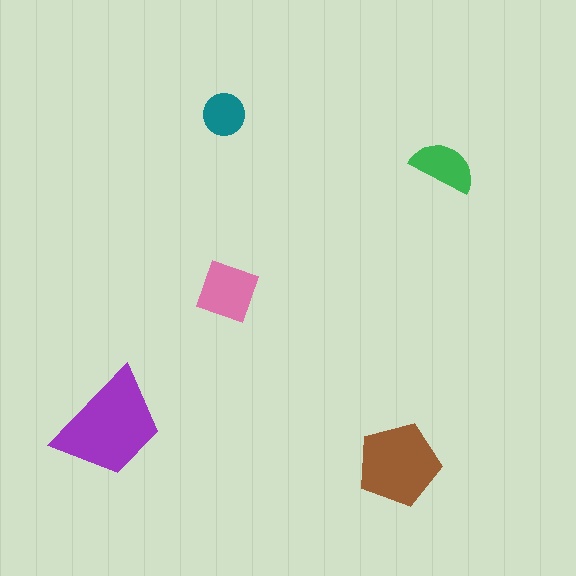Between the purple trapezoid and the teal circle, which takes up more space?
The purple trapezoid.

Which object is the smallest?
The teal circle.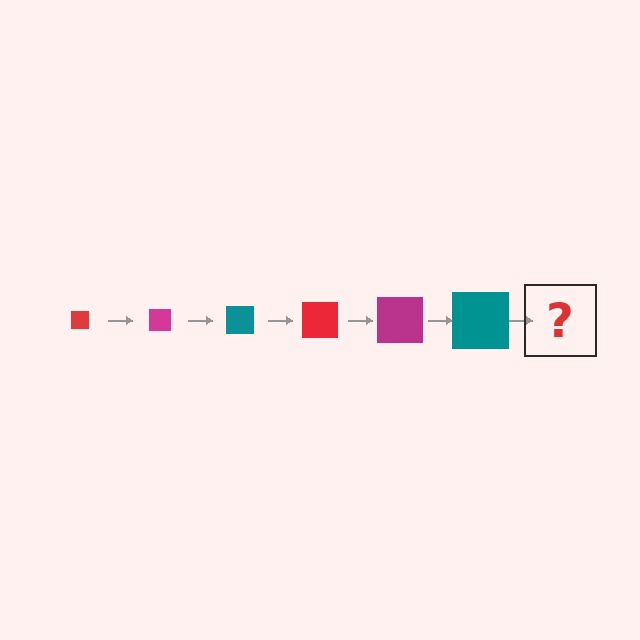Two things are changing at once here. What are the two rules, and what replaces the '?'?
The two rules are that the square grows larger each step and the color cycles through red, magenta, and teal. The '?' should be a red square, larger than the previous one.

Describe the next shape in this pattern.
It should be a red square, larger than the previous one.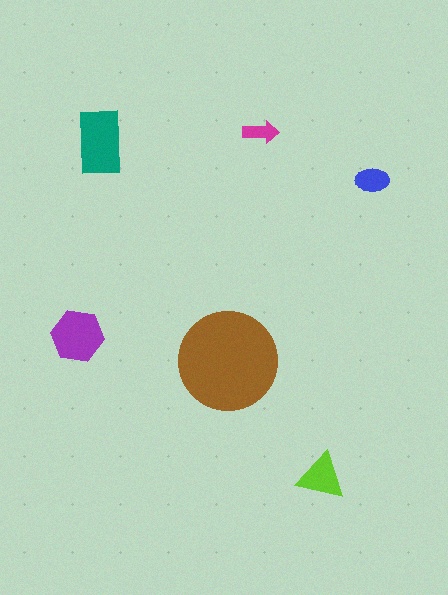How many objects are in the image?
There are 6 objects in the image.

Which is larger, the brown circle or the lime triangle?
The brown circle.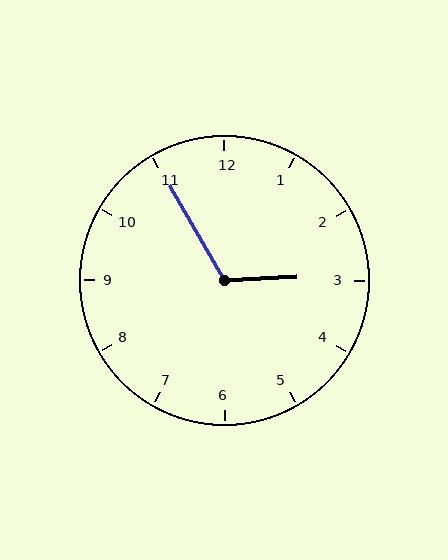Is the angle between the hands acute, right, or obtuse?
It is obtuse.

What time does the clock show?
2:55.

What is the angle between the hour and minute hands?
Approximately 118 degrees.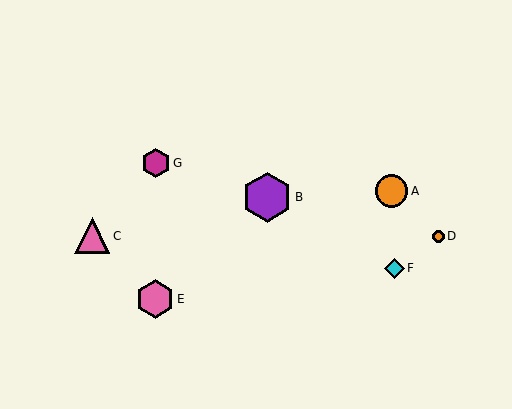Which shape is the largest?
The purple hexagon (labeled B) is the largest.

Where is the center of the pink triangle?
The center of the pink triangle is at (92, 236).